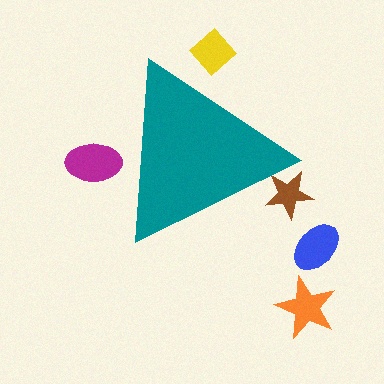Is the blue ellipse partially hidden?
No, the blue ellipse is fully visible.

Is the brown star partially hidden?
Yes, the brown star is partially hidden behind the teal triangle.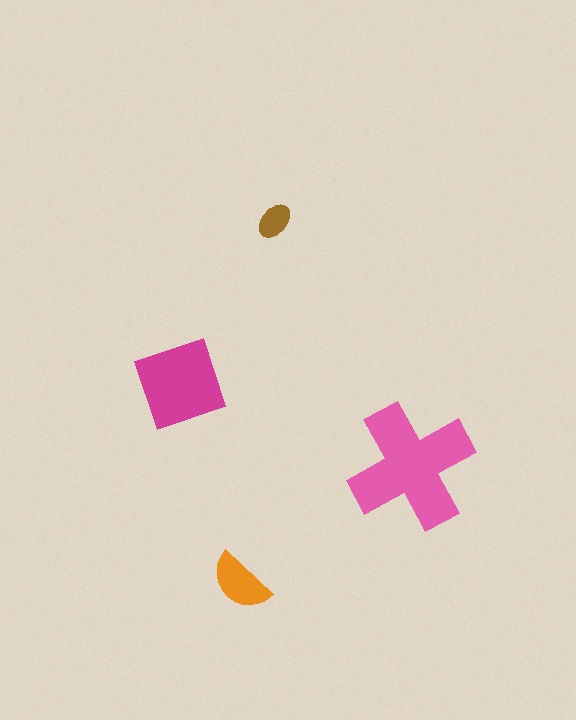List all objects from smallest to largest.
The brown ellipse, the orange semicircle, the magenta diamond, the pink cross.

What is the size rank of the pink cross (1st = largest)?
1st.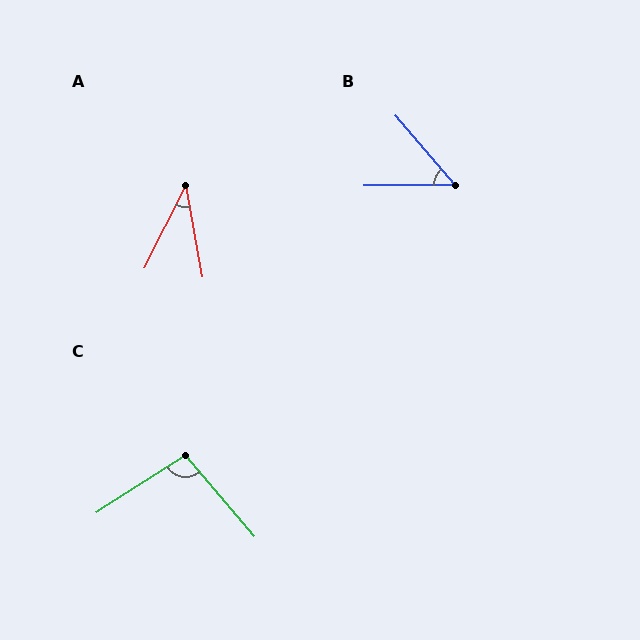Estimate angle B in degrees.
Approximately 50 degrees.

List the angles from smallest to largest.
A (37°), B (50°), C (97°).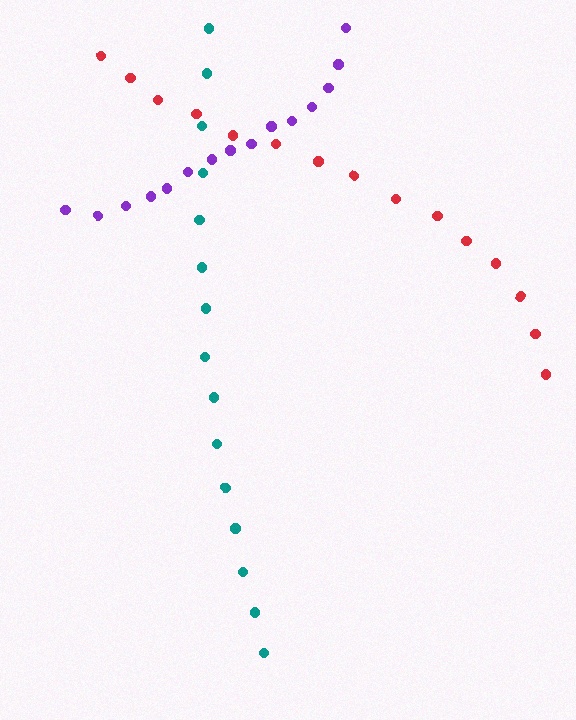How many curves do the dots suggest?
There are 3 distinct paths.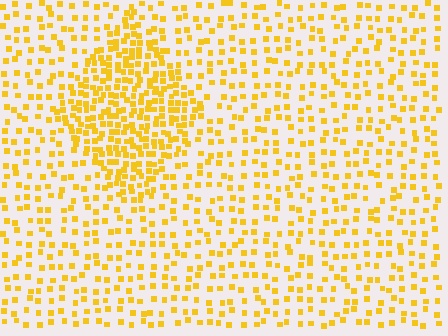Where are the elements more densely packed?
The elements are more densely packed inside the diamond boundary.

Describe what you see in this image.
The image contains small yellow elements arranged at two different densities. A diamond-shaped region is visible where the elements are more densely packed than the surrounding area.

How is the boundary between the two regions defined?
The boundary is defined by a change in element density (approximately 2.2x ratio). All elements are the same color, size, and shape.